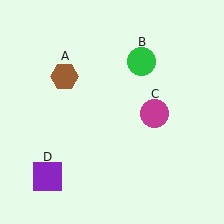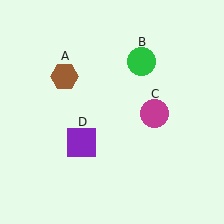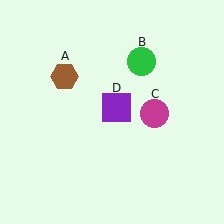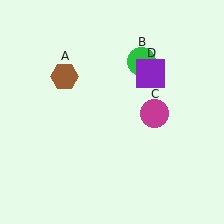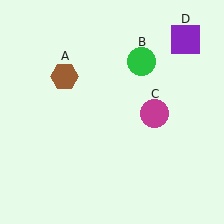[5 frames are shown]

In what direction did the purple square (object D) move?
The purple square (object D) moved up and to the right.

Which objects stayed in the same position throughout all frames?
Brown hexagon (object A) and green circle (object B) and magenta circle (object C) remained stationary.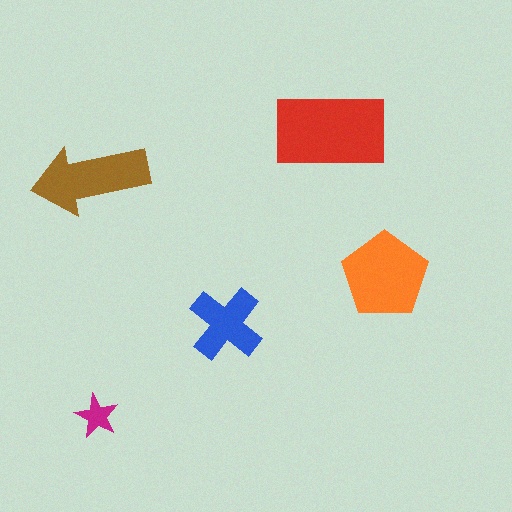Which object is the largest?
The red rectangle.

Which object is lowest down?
The magenta star is bottommost.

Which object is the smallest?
The magenta star.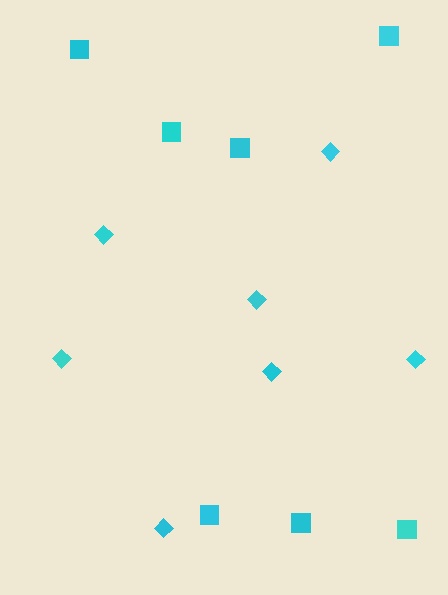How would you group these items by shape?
There are 2 groups: one group of squares (7) and one group of diamonds (7).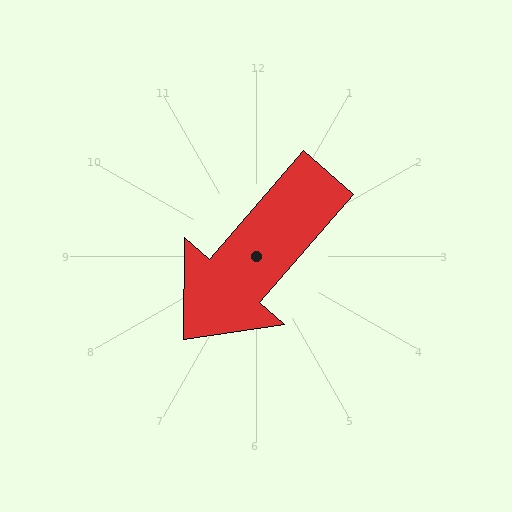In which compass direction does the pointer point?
Southwest.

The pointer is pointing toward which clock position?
Roughly 7 o'clock.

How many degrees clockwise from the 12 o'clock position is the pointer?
Approximately 221 degrees.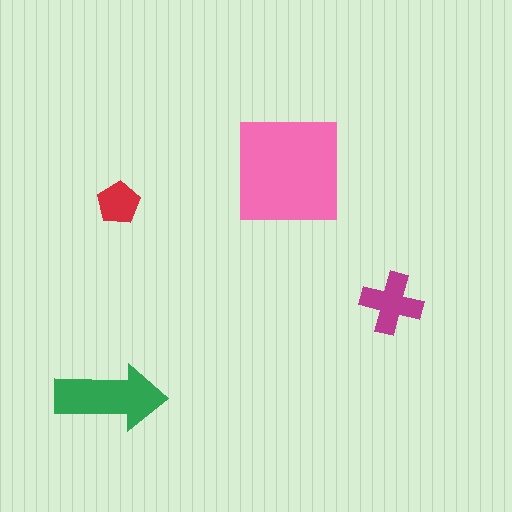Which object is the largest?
The pink square.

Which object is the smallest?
The red pentagon.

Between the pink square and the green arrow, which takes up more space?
The pink square.